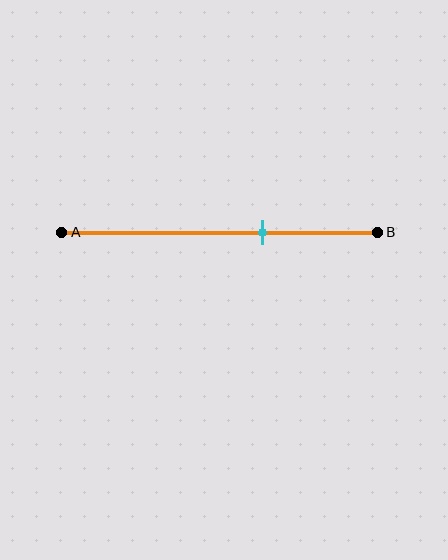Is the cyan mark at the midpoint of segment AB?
No, the mark is at about 65% from A, not at the 50% midpoint.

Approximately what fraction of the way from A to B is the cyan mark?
The cyan mark is approximately 65% of the way from A to B.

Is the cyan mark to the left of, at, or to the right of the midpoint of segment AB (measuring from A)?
The cyan mark is to the right of the midpoint of segment AB.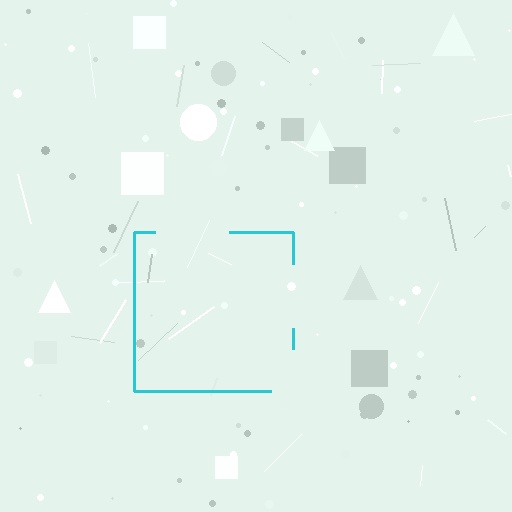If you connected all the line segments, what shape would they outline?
They would outline a square.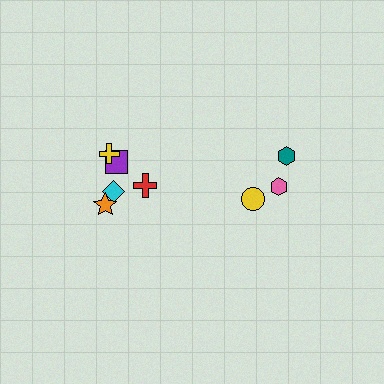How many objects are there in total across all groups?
There are 8 objects.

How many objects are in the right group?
There are 3 objects.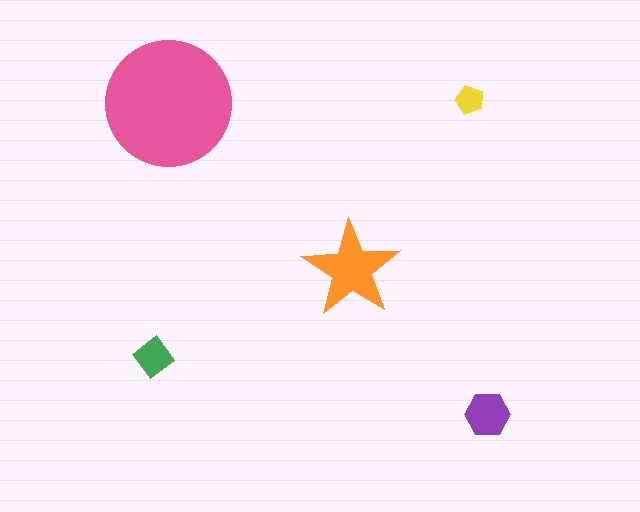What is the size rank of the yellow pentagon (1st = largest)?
5th.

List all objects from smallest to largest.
The yellow pentagon, the green diamond, the purple hexagon, the orange star, the pink circle.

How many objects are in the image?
There are 5 objects in the image.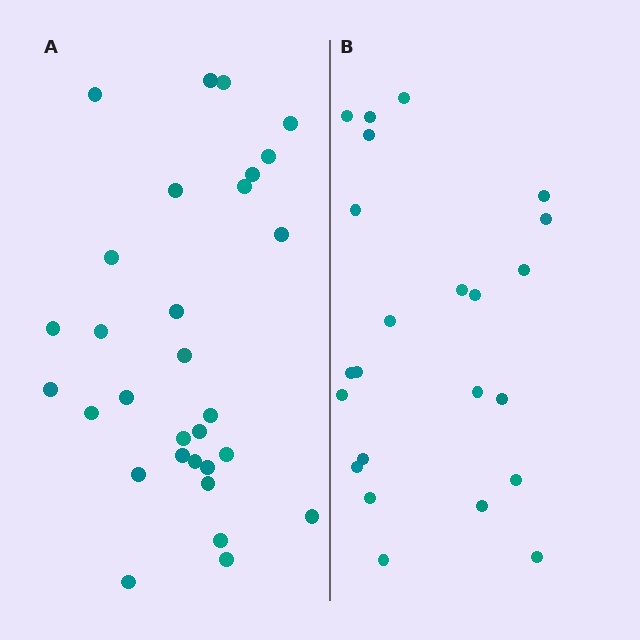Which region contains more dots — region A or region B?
Region A (the left region) has more dots.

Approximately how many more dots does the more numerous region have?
Region A has roughly 8 or so more dots than region B.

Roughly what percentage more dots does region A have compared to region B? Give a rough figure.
About 30% more.